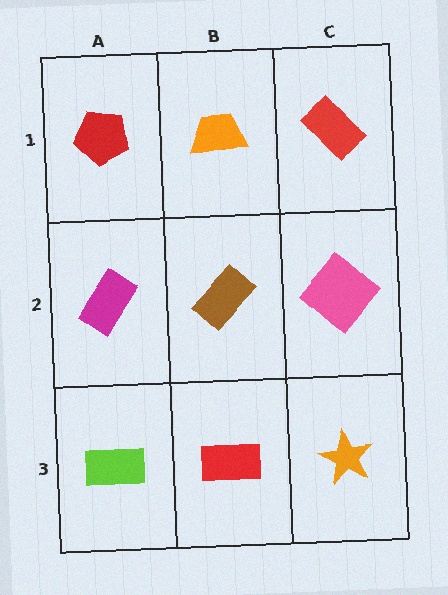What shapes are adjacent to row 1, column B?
A brown rectangle (row 2, column B), a red pentagon (row 1, column A), a red rectangle (row 1, column C).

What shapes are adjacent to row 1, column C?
A pink diamond (row 2, column C), an orange trapezoid (row 1, column B).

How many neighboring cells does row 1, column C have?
2.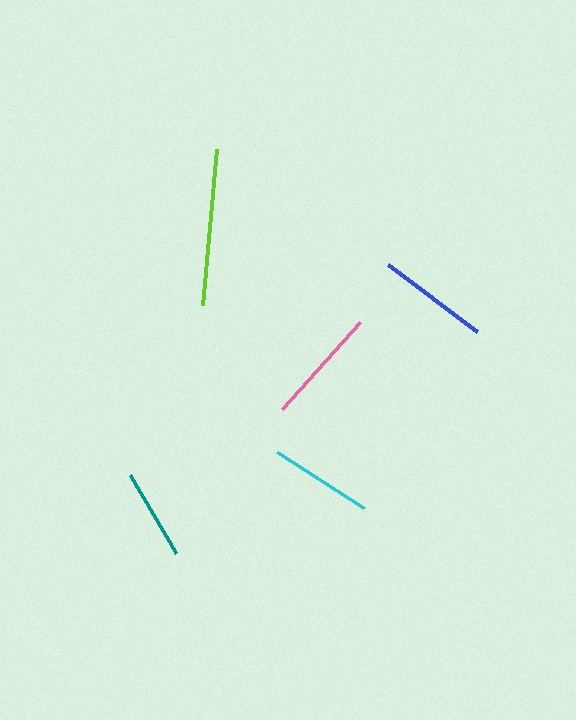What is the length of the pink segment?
The pink segment is approximately 118 pixels long.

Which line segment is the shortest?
The teal line is the shortest at approximately 90 pixels.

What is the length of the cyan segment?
The cyan segment is approximately 103 pixels long.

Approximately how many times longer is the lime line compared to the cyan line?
The lime line is approximately 1.5 times the length of the cyan line.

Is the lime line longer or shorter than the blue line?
The lime line is longer than the blue line.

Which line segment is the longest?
The lime line is the longest at approximately 156 pixels.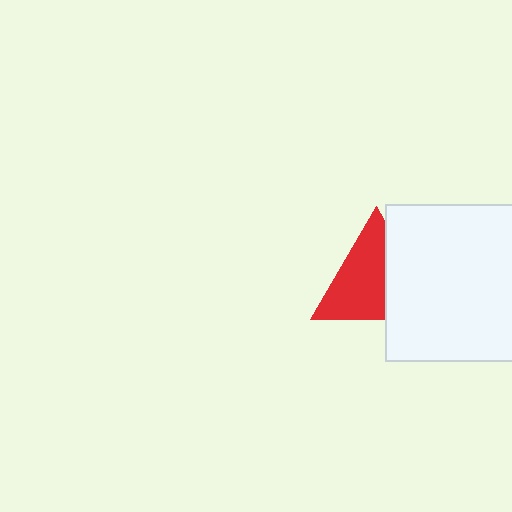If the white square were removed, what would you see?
You would see the complete red triangle.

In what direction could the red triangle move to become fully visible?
The red triangle could move left. That would shift it out from behind the white square entirely.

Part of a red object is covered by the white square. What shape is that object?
It is a triangle.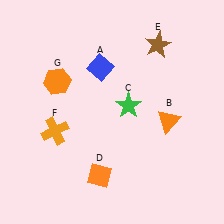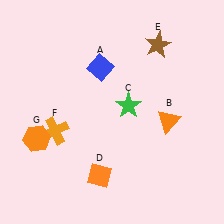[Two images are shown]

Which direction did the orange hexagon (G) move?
The orange hexagon (G) moved down.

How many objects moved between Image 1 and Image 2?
1 object moved between the two images.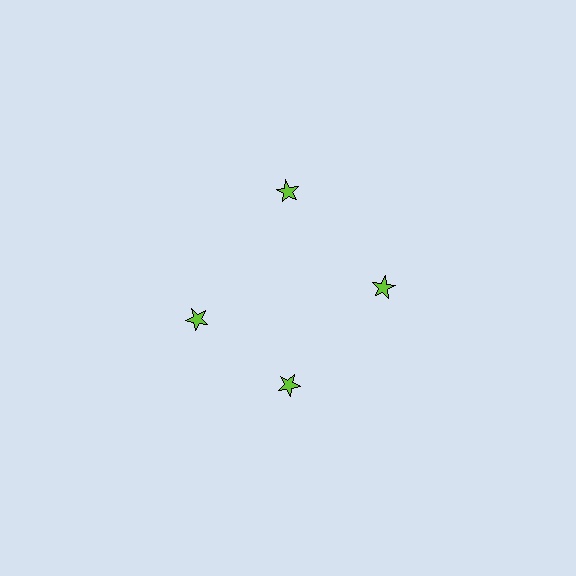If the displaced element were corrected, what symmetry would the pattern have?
It would have 4-fold rotational symmetry — the pattern would map onto itself every 90 degrees.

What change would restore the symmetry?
The symmetry would be restored by rotating it back into even spacing with its neighbors so that all 4 stars sit at equal angles and equal distance from the center.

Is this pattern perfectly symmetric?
No. The 4 lime stars are arranged in a ring, but one element near the 9 o'clock position is rotated out of alignment along the ring, breaking the 4-fold rotational symmetry.